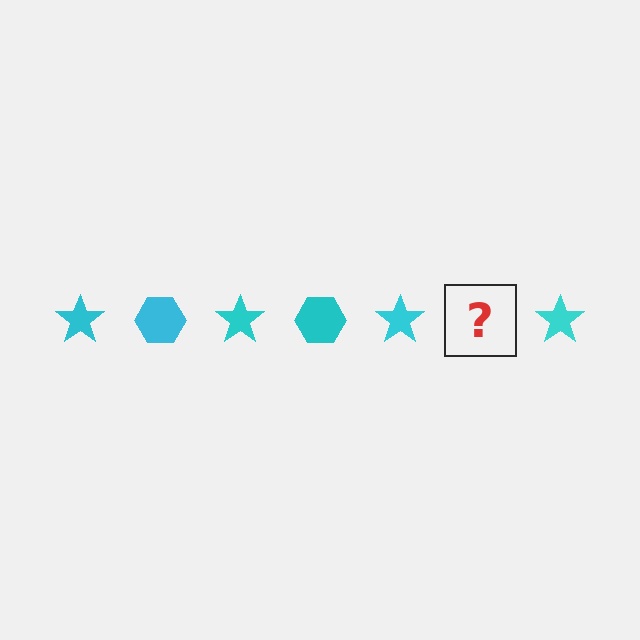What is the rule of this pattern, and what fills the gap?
The rule is that the pattern cycles through star, hexagon shapes in cyan. The gap should be filled with a cyan hexagon.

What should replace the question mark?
The question mark should be replaced with a cyan hexagon.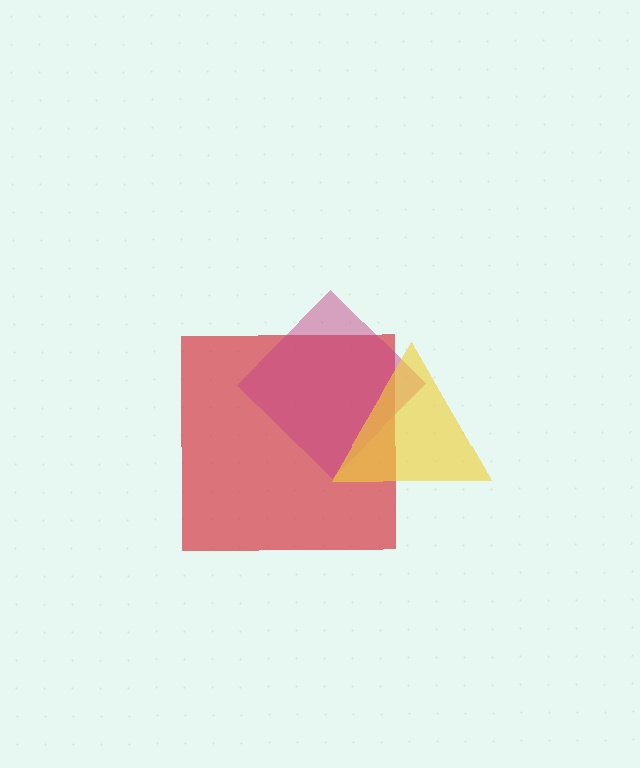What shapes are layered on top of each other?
The layered shapes are: a red square, a magenta diamond, a yellow triangle.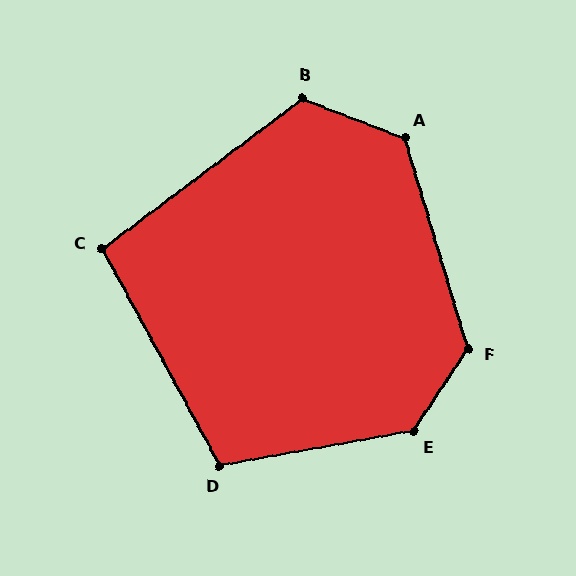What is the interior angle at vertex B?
Approximately 122 degrees (obtuse).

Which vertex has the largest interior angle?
E, at approximately 134 degrees.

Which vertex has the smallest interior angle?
C, at approximately 98 degrees.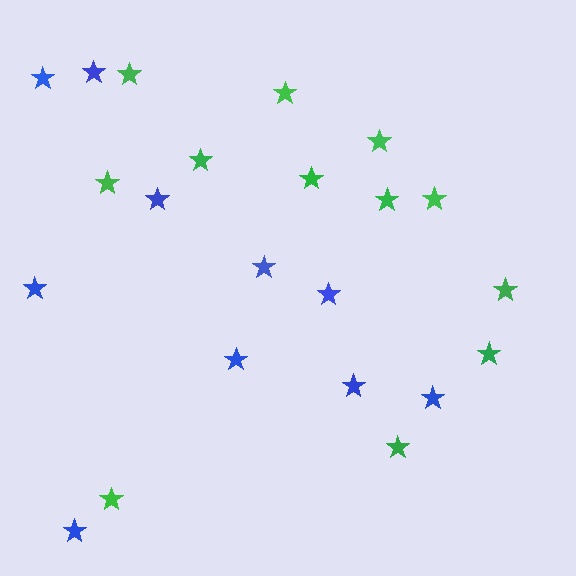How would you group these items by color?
There are 2 groups: one group of green stars (12) and one group of blue stars (10).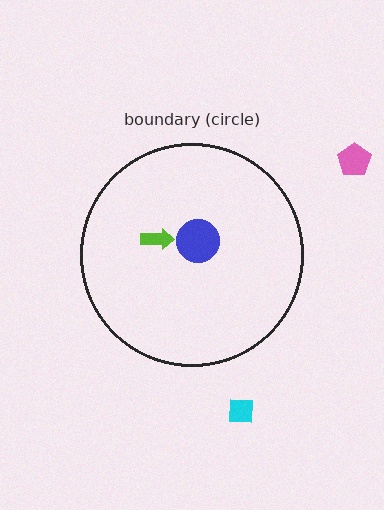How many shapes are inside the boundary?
2 inside, 2 outside.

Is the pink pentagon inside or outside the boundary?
Outside.